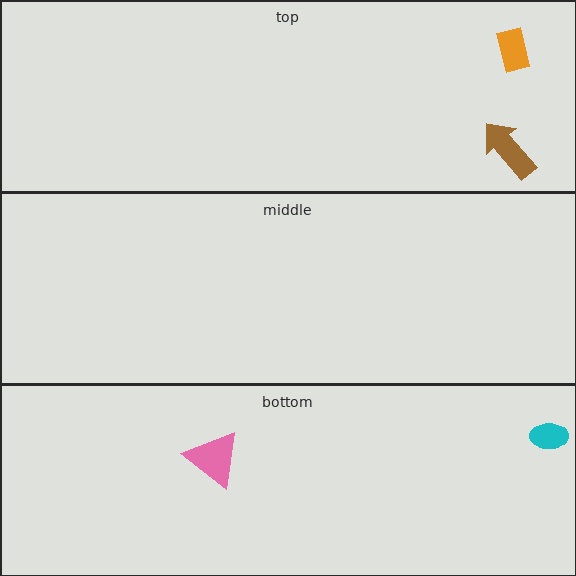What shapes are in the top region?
The orange rectangle, the brown arrow.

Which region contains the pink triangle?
The bottom region.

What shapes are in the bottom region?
The cyan ellipse, the pink triangle.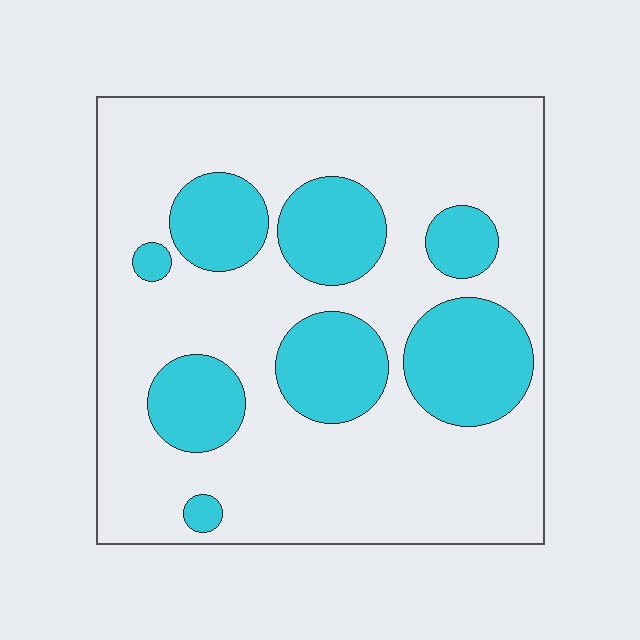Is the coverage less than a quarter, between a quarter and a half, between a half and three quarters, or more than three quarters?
Between a quarter and a half.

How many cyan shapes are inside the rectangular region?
8.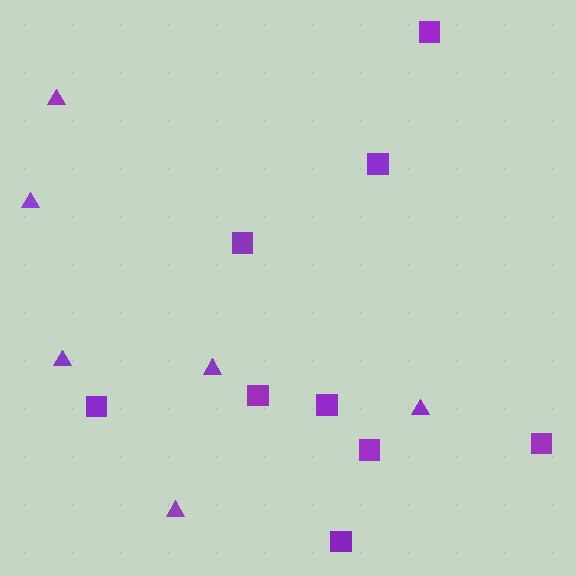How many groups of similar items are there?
There are 2 groups: one group of squares (9) and one group of triangles (6).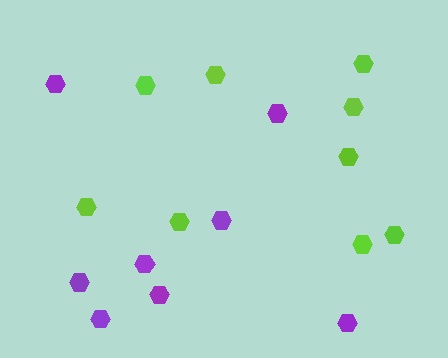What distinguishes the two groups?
There are 2 groups: one group of lime hexagons (9) and one group of purple hexagons (8).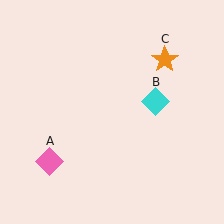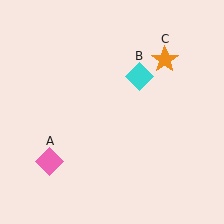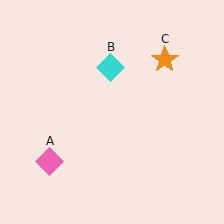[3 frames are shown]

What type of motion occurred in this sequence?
The cyan diamond (object B) rotated counterclockwise around the center of the scene.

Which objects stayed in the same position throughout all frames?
Pink diamond (object A) and orange star (object C) remained stationary.